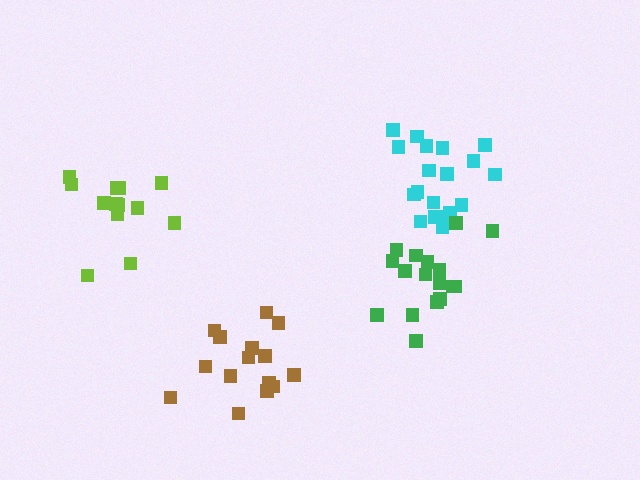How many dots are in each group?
Group 1: 19 dots, Group 2: 17 dots, Group 3: 15 dots, Group 4: 13 dots (64 total).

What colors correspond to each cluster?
The clusters are colored: cyan, green, brown, lime.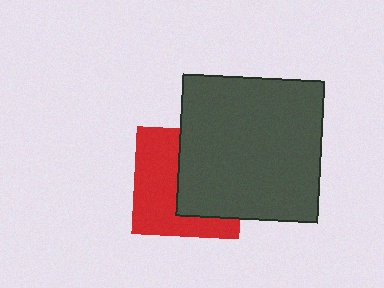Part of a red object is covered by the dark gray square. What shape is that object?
It is a square.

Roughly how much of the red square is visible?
About half of it is visible (roughly 52%).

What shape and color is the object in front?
The object in front is a dark gray square.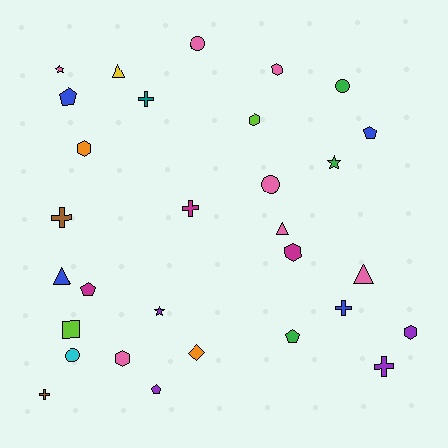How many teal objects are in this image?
There is 1 teal object.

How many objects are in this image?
There are 30 objects.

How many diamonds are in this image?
There is 1 diamond.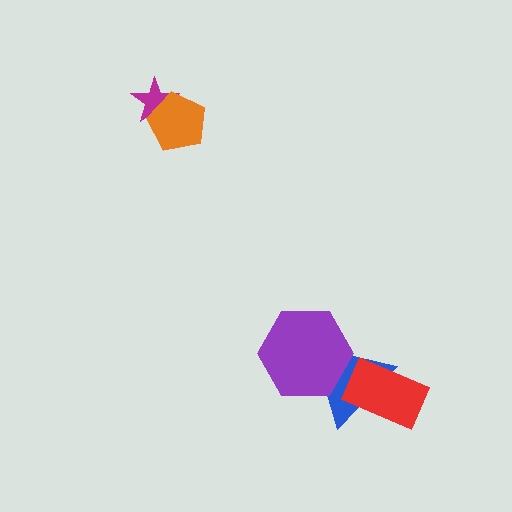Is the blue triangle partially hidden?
Yes, it is partially covered by another shape.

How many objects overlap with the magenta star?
1 object overlaps with the magenta star.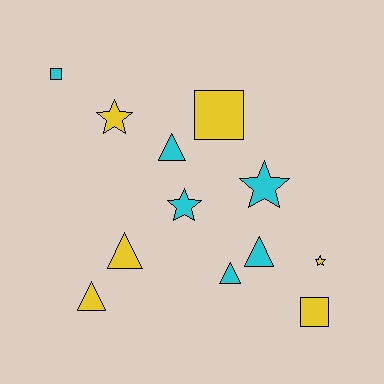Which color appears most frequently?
Cyan, with 6 objects.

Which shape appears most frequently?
Triangle, with 5 objects.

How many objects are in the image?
There are 12 objects.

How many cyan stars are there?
There are 2 cyan stars.